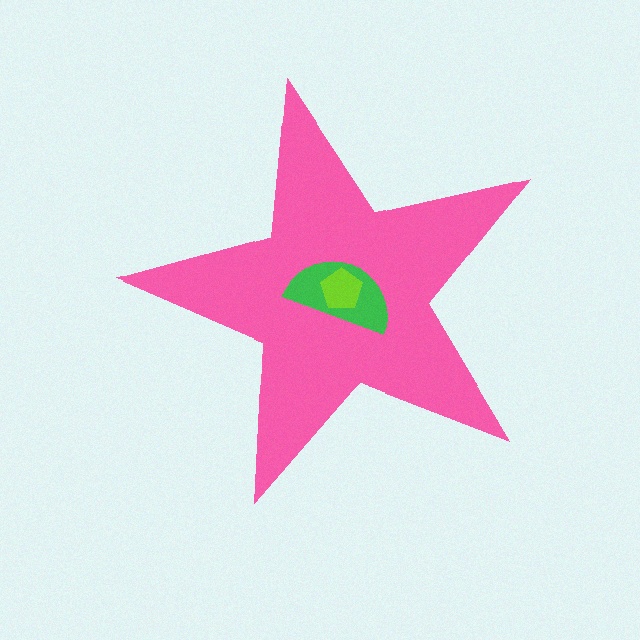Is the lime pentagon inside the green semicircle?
Yes.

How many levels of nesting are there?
3.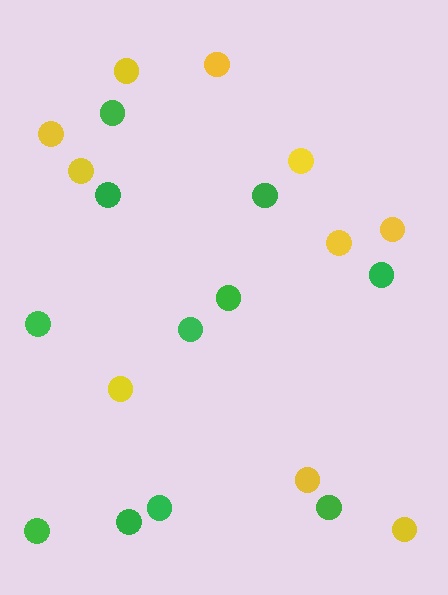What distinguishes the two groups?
There are 2 groups: one group of yellow circles (10) and one group of green circles (11).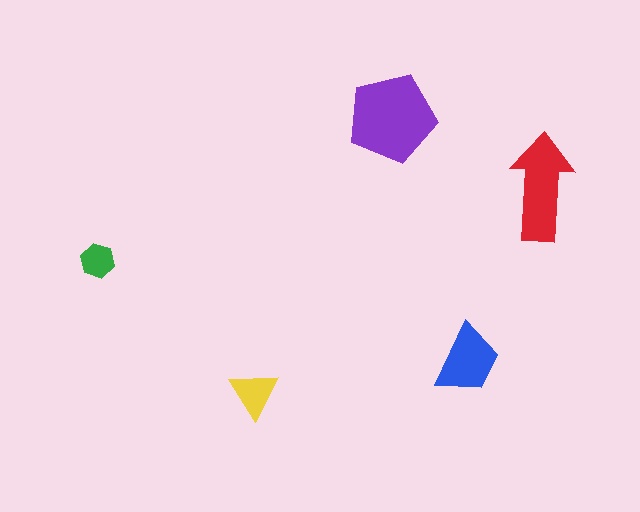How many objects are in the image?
There are 5 objects in the image.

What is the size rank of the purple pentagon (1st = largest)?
1st.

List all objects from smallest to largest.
The green hexagon, the yellow triangle, the blue trapezoid, the red arrow, the purple pentagon.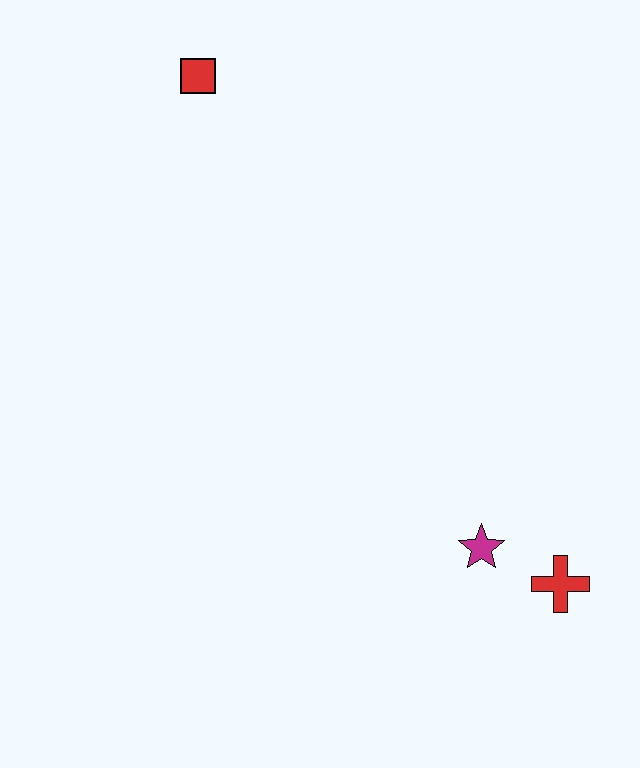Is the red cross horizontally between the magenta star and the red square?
No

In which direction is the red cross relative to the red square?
The red cross is below the red square.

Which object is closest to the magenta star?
The red cross is closest to the magenta star.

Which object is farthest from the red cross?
The red square is farthest from the red cross.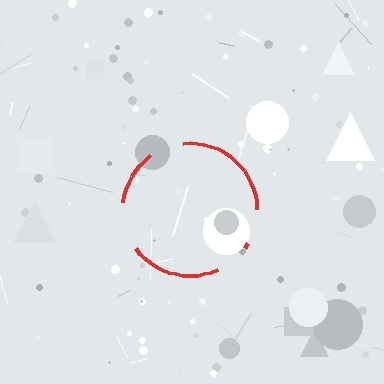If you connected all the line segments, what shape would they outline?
They would outline a circle.